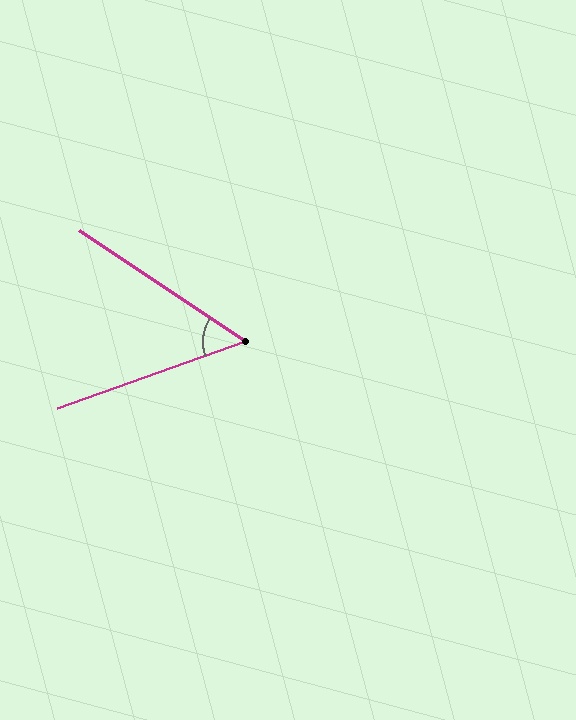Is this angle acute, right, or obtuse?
It is acute.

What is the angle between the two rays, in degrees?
Approximately 53 degrees.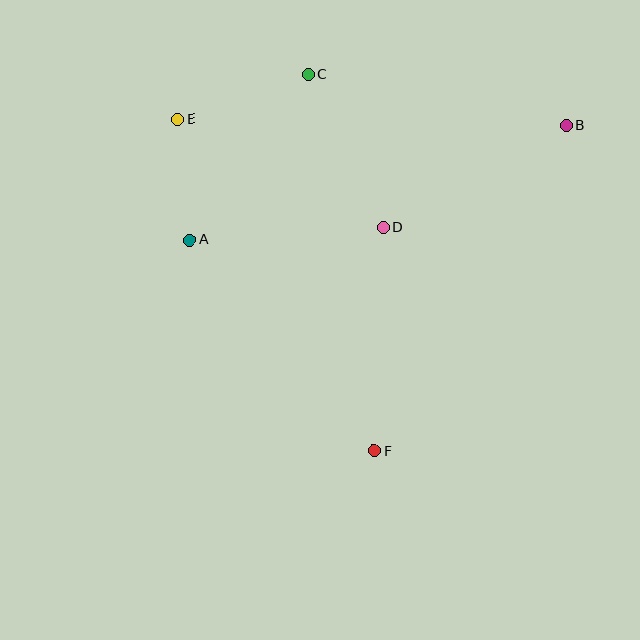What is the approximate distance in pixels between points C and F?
The distance between C and F is approximately 382 pixels.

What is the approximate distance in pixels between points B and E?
The distance between B and E is approximately 389 pixels.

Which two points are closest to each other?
Points A and E are closest to each other.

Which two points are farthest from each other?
Points A and B are farthest from each other.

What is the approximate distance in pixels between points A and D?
The distance between A and D is approximately 194 pixels.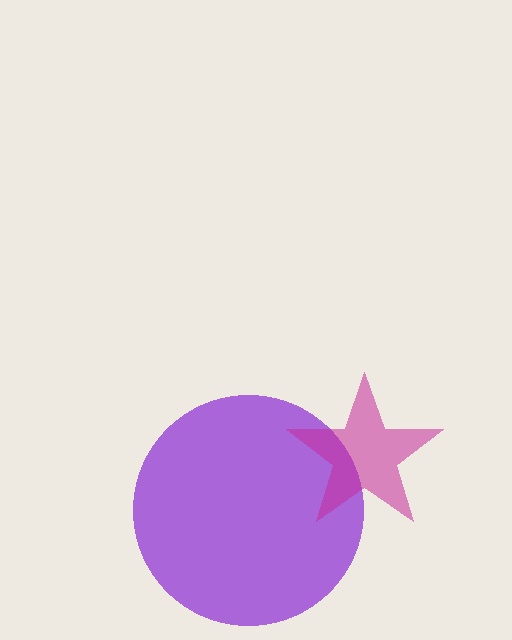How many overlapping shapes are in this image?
There are 2 overlapping shapes in the image.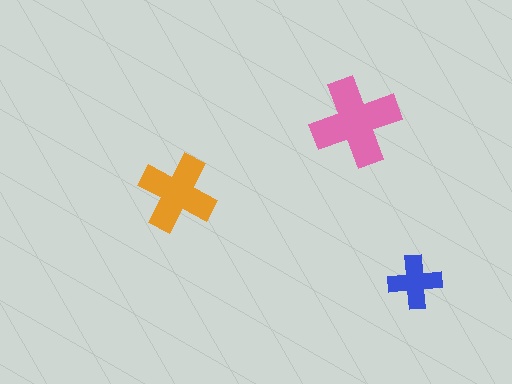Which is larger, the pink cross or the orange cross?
The pink one.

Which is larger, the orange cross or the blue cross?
The orange one.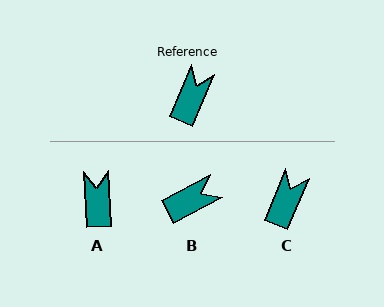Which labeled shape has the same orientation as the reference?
C.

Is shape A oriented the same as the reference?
No, it is off by about 26 degrees.